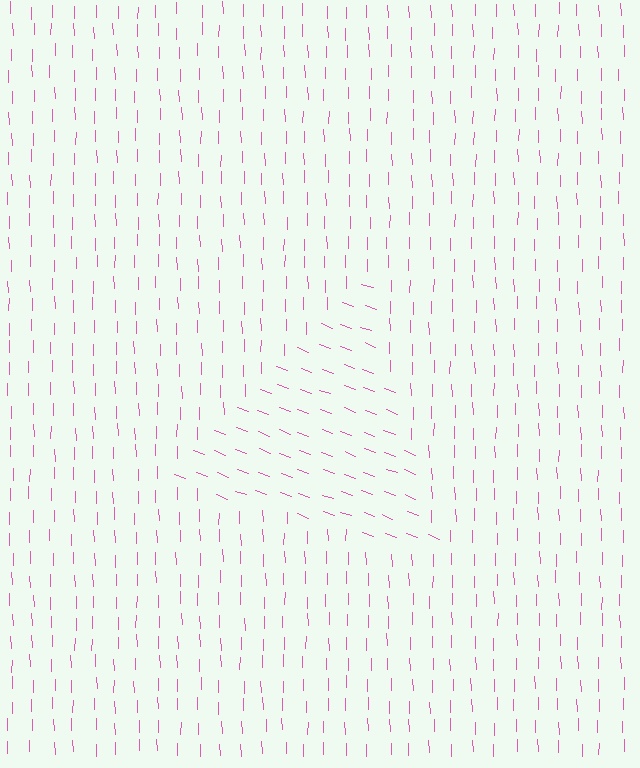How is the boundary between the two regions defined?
The boundary is defined purely by a change in line orientation (approximately 68 degrees difference). All lines are the same color and thickness.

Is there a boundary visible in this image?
Yes, there is a texture boundary formed by a change in line orientation.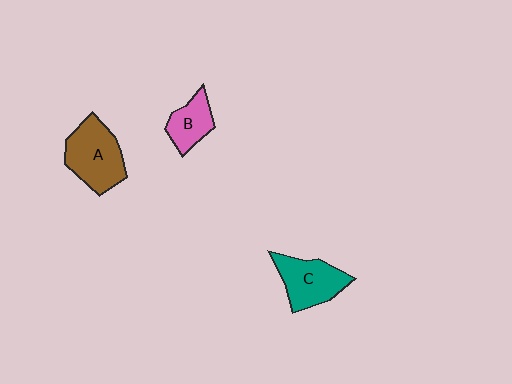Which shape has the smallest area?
Shape B (pink).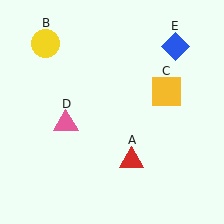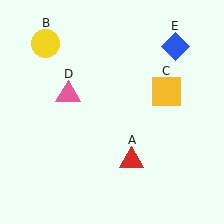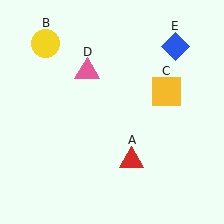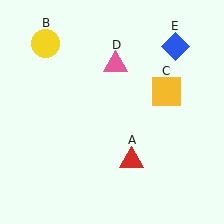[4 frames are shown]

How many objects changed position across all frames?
1 object changed position: pink triangle (object D).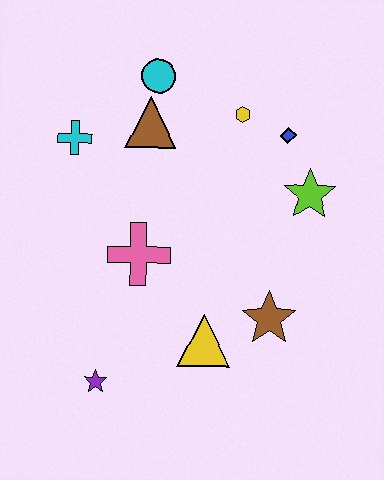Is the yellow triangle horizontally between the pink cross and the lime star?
Yes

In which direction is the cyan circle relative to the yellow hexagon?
The cyan circle is to the left of the yellow hexagon.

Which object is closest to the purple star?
The yellow triangle is closest to the purple star.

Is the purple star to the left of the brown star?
Yes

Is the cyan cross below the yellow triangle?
No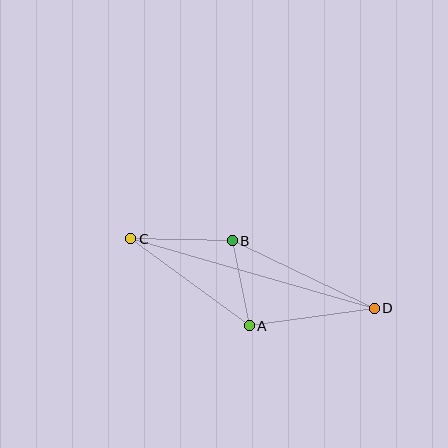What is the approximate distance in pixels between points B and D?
The distance between B and D is approximately 157 pixels.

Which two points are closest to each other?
Points A and B are closest to each other.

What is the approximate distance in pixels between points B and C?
The distance between B and C is approximately 101 pixels.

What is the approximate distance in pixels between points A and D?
The distance between A and D is approximately 126 pixels.